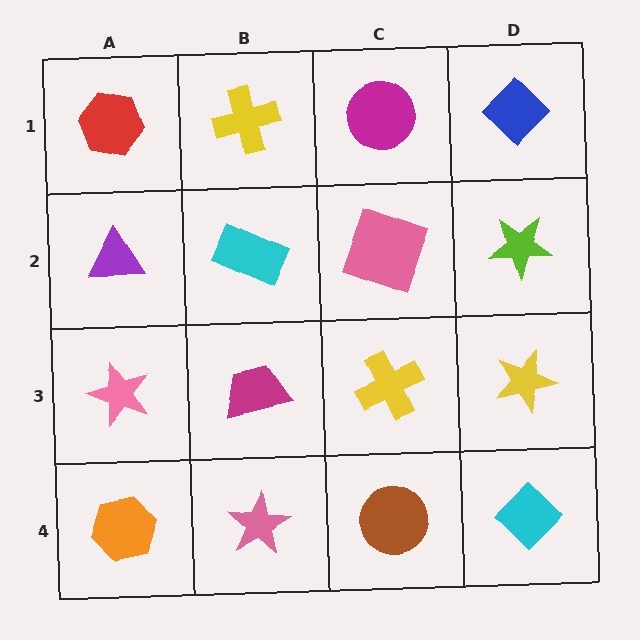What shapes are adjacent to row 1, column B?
A cyan rectangle (row 2, column B), a red hexagon (row 1, column A), a magenta circle (row 1, column C).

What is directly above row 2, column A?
A red hexagon.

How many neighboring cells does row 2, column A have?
3.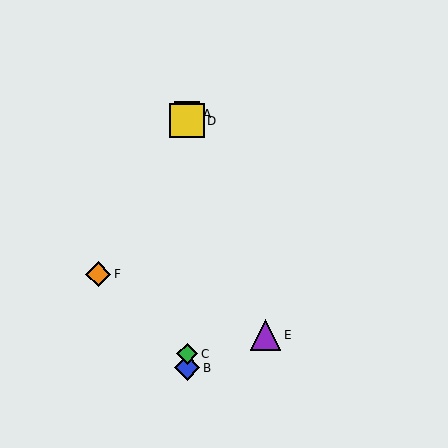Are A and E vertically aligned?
No, A is at x≈187 and E is at x≈266.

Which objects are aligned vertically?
Objects A, B, C, D are aligned vertically.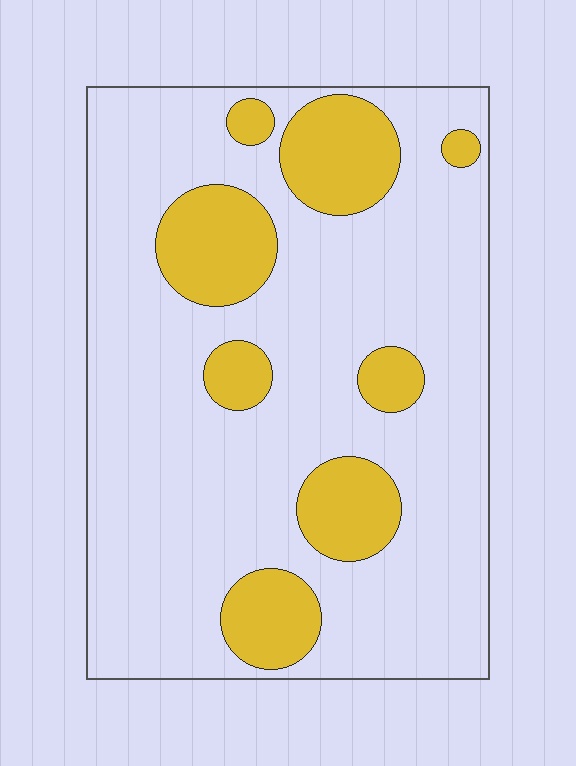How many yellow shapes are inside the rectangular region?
8.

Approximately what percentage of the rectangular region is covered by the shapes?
Approximately 20%.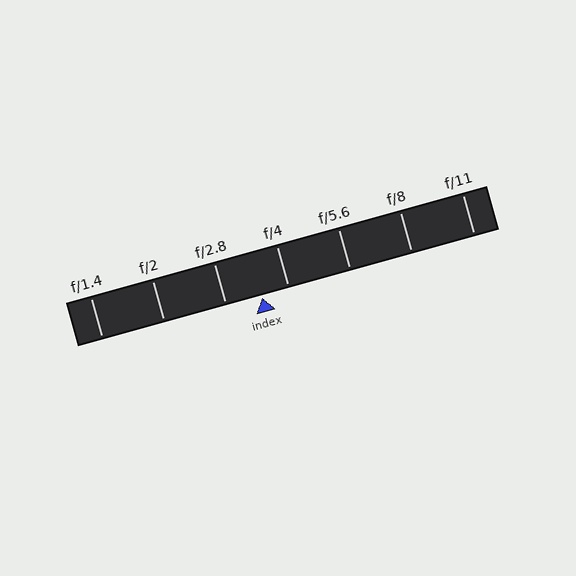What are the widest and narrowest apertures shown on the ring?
The widest aperture shown is f/1.4 and the narrowest is f/11.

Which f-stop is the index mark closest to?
The index mark is closest to f/4.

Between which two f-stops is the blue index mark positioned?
The index mark is between f/2.8 and f/4.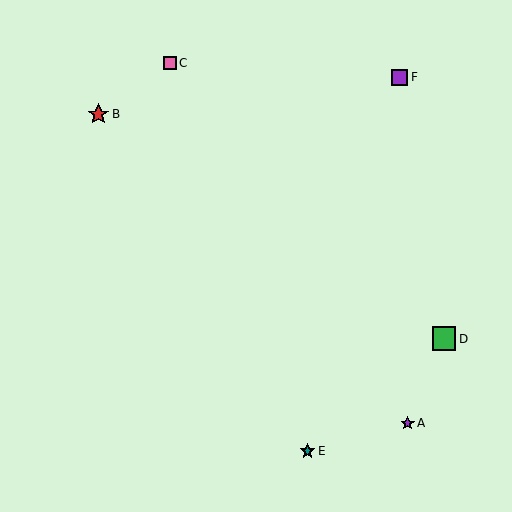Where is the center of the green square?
The center of the green square is at (444, 339).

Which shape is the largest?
The green square (labeled D) is the largest.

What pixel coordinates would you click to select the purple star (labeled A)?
Click at (408, 423) to select the purple star A.